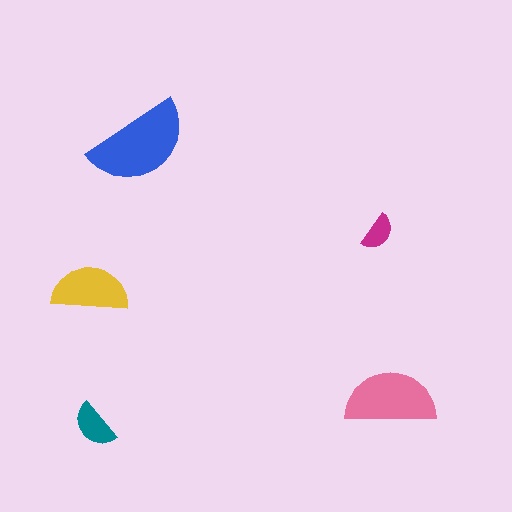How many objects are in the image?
There are 5 objects in the image.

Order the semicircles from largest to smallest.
the blue one, the pink one, the yellow one, the teal one, the magenta one.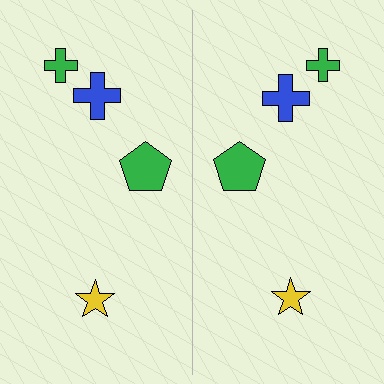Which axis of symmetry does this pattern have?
The pattern has a vertical axis of symmetry running through the center of the image.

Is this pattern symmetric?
Yes, this pattern has bilateral (reflection) symmetry.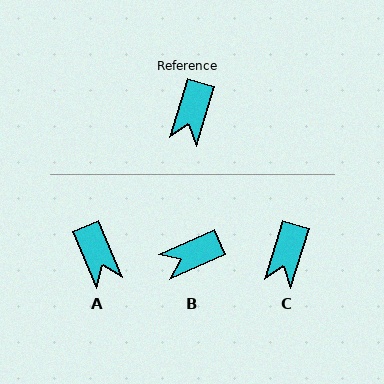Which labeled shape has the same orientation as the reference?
C.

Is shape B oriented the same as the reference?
No, it is off by about 49 degrees.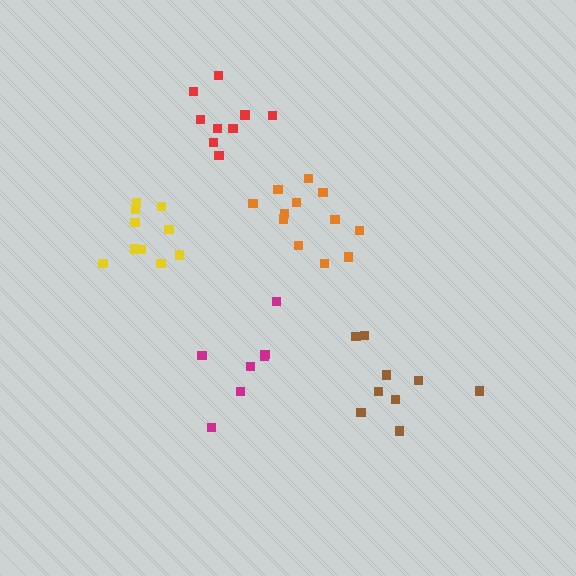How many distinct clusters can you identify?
There are 5 distinct clusters.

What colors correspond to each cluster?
The clusters are colored: orange, yellow, brown, magenta, red.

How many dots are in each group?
Group 1: 12 dots, Group 2: 11 dots, Group 3: 9 dots, Group 4: 7 dots, Group 5: 9 dots (48 total).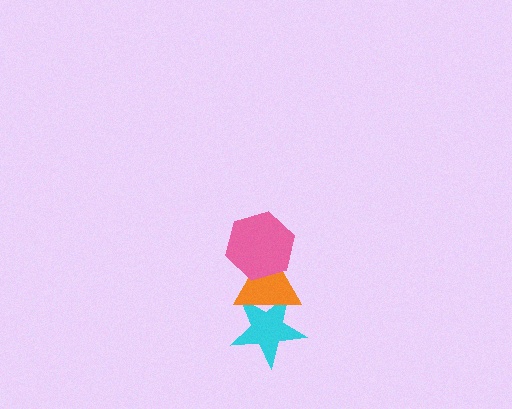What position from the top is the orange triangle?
The orange triangle is 2nd from the top.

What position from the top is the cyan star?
The cyan star is 3rd from the top.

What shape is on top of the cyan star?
The orange triangle is on top of the cyan star.